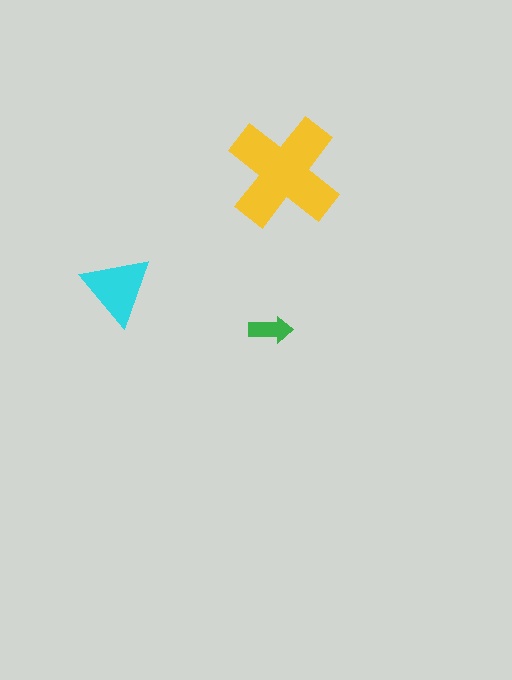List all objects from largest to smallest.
The yellow cross, the cyan triangle, the green arrow.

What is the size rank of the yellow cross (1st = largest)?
1st.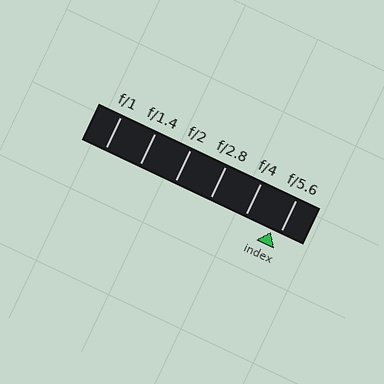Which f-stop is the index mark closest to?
The index mark is closest to f/5.6.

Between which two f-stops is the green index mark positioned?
The index mark is between f/4 and f/5.6.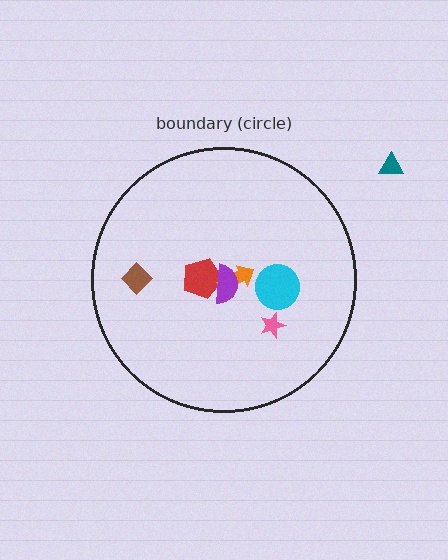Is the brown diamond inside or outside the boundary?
Inside.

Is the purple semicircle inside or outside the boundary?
Inside.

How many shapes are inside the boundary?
6 inside, 1 outside.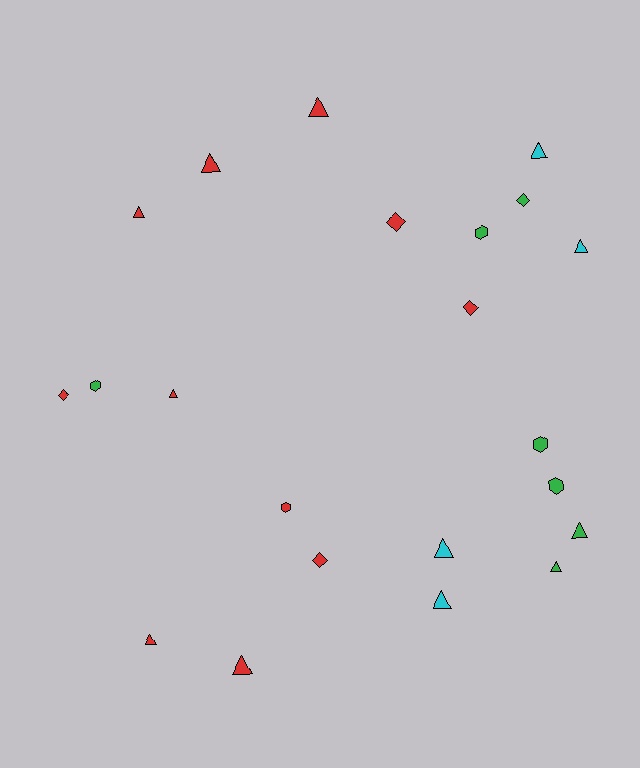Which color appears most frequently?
Red, with 11 objects.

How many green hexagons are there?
There are 4 green hexagons.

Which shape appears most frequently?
Triangle, with 12 objects.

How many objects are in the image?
There are 22 objects.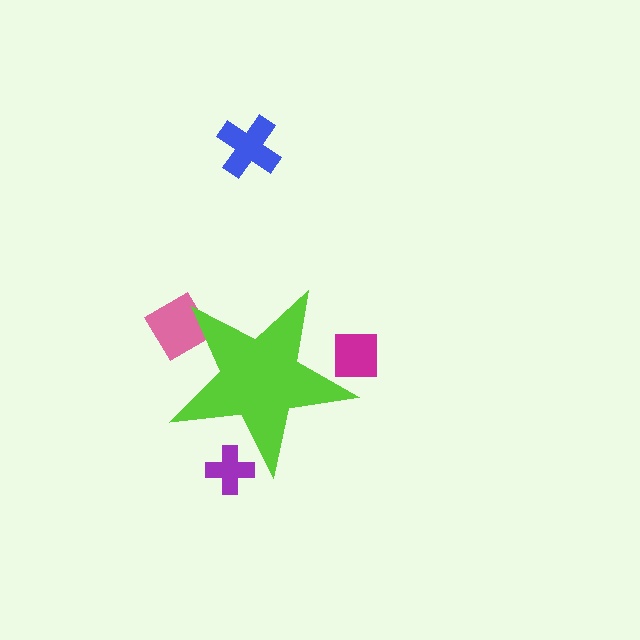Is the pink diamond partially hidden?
Yes, the pink diamond is partially hidden behind the lime star.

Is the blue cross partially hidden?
No, the blue cross is fully visible.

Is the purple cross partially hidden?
Yes, the purple cross is partially hidden behind the lime star.